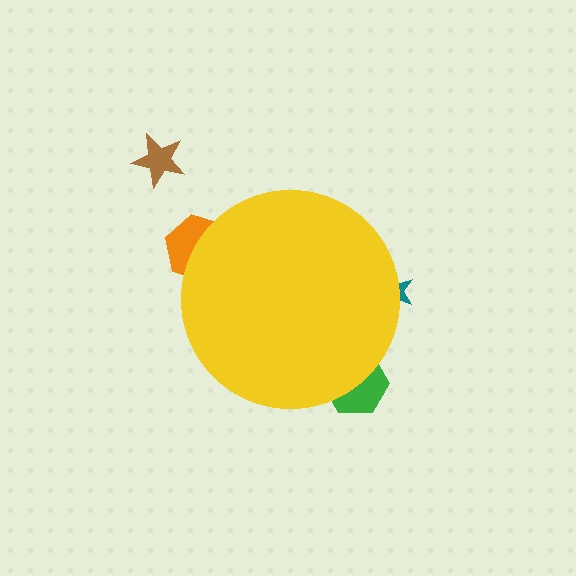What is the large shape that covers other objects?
A yellow circle.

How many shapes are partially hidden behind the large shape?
3 shapes are partially hidden.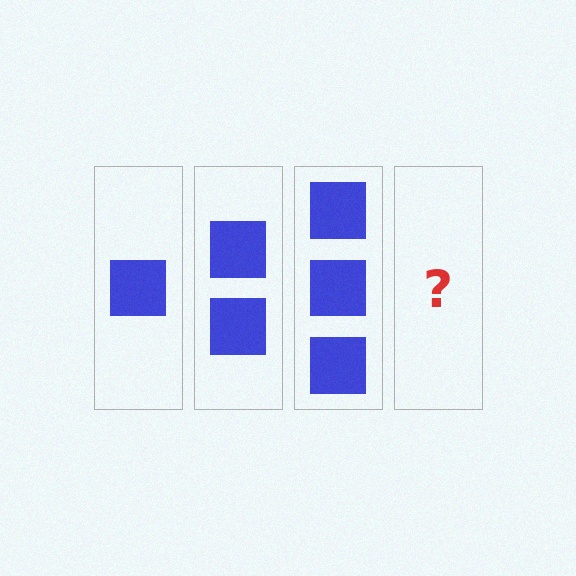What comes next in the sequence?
The next element should be 4 squares.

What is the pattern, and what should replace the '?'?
The pattern is that each step adds one more square. The '?' should be 4 squares.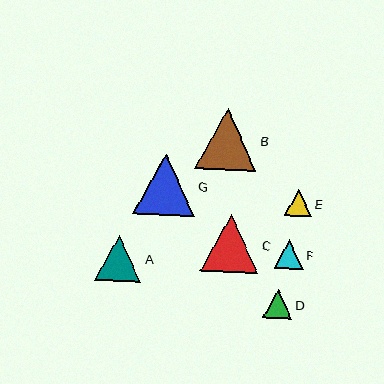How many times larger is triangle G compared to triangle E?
Triangle G is approximately 2.3 times the size of triangle E.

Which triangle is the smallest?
Triangle E is the smallest with a size of approximately 27 pixels.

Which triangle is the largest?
Triangle B is the largest with a size of approximately 61 pixels.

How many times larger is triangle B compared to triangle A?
Triangle B is approximately 1.3 times the size of triangle A.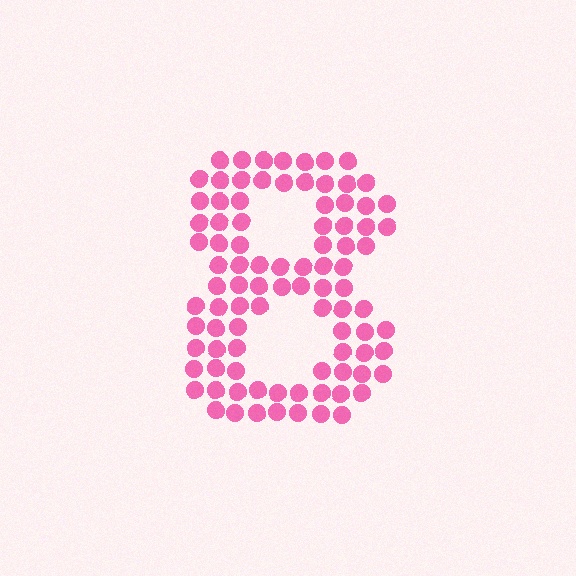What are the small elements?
The small elements are circles.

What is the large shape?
The large shape is the digit 8.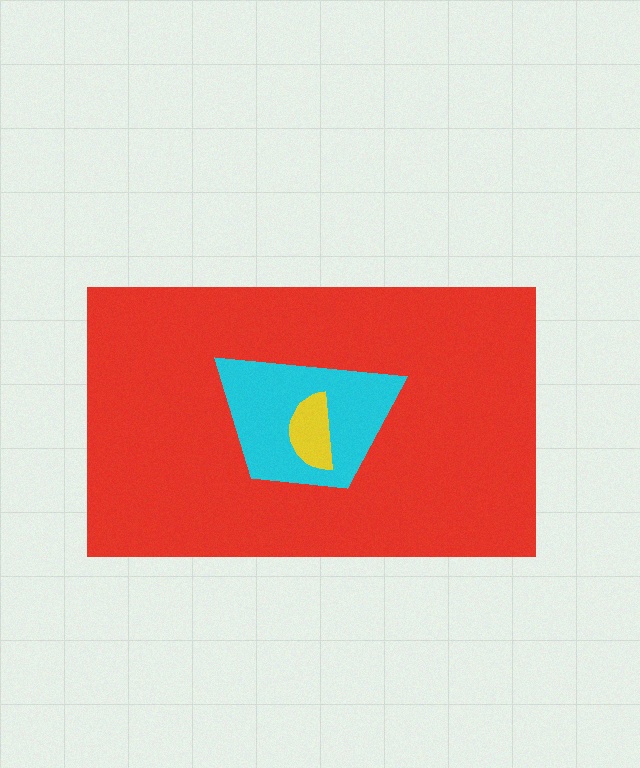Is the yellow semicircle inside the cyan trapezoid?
Yes.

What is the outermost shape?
The red rectangle.